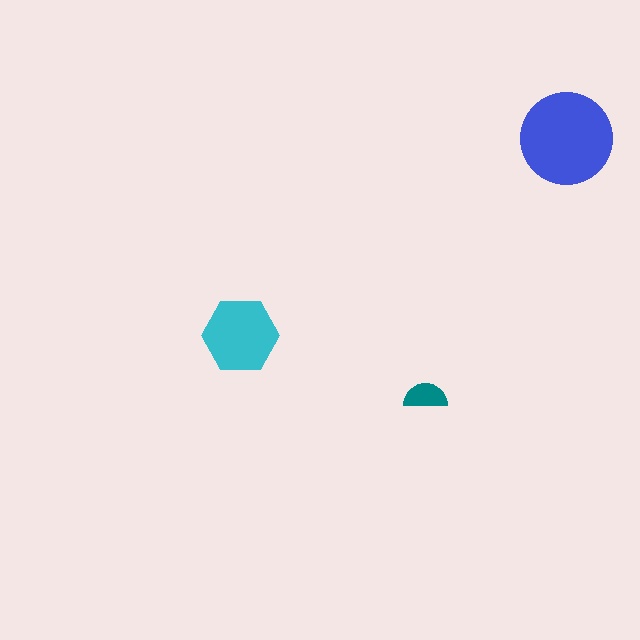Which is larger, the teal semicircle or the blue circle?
The blue circle.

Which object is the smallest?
The teal semicircle.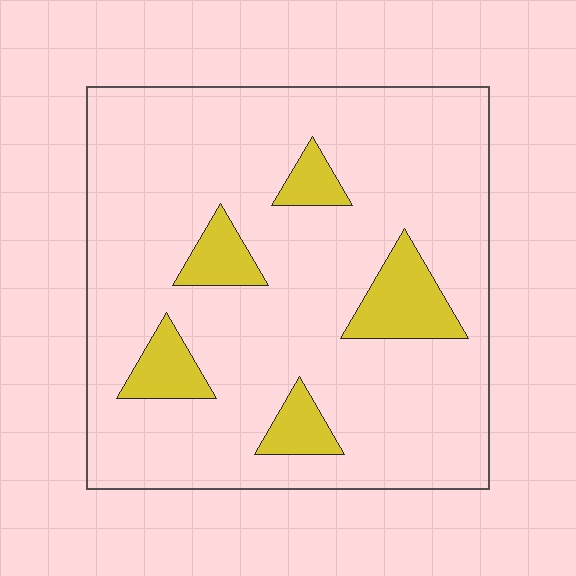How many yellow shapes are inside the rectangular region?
5.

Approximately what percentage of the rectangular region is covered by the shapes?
Approximately 15%.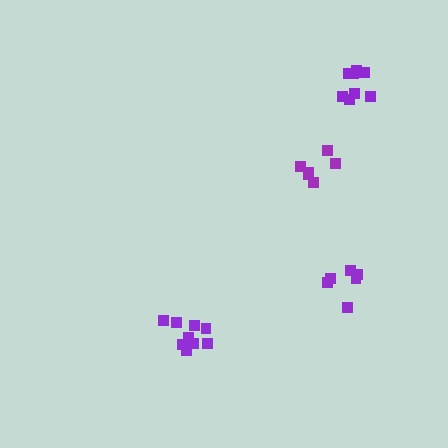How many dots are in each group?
Group 1: 8 dots, Group 2: 9 dots, Group 3: 6 dots, Group 4: 6 dots (29 total).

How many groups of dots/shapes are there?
There are 4 groups.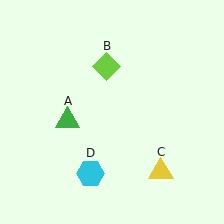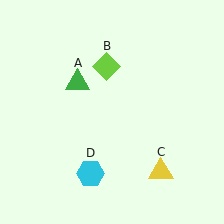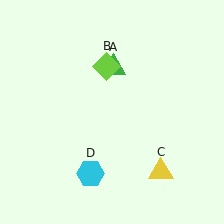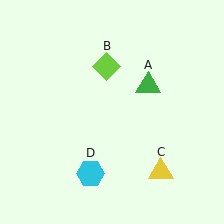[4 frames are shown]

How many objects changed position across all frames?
1 object changed position: green triangle (object A).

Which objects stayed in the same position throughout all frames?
Lime diamond (object B) and yellow triangle (object C) and cyan hexagon (object D) remained stationary.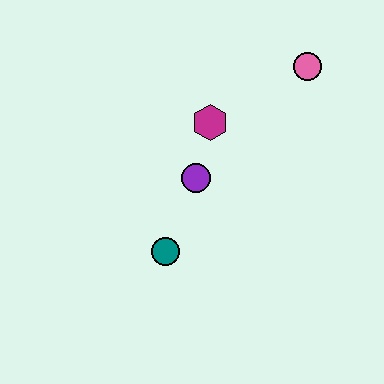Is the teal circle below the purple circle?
Yes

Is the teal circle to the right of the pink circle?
No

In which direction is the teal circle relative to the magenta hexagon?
The teal circle is below the magenta hexagon.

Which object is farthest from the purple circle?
The pink circle is farthest from the purple circle.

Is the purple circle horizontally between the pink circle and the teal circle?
Yes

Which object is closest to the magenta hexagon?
The purple circle is closest to the magenta hexagon.